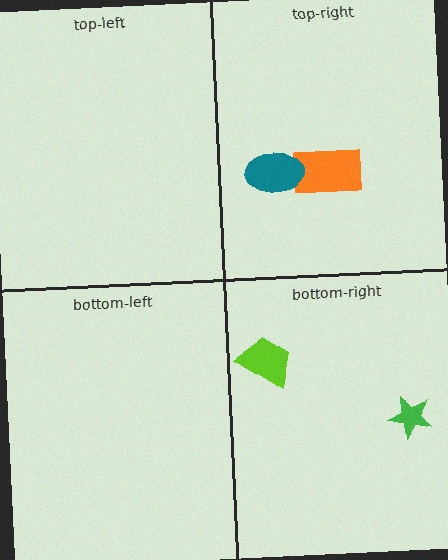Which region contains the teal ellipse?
The top-right region.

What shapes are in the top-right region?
The orange rectangle, the teal ellipse.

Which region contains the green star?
The bottom-right region.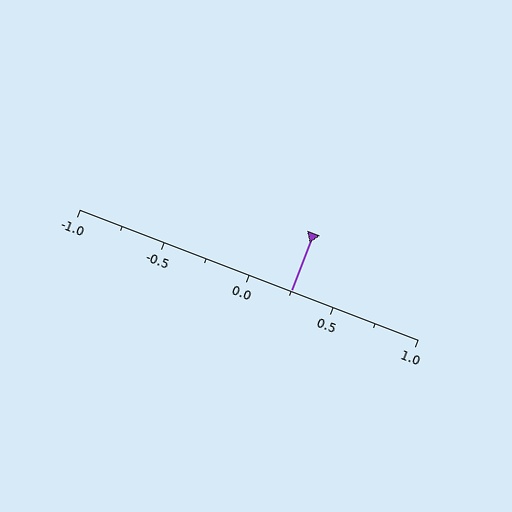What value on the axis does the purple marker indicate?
The marker indicates approximately 0.25.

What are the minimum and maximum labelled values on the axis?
The axis runs from -1.0 to 1.0.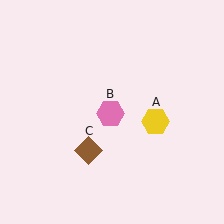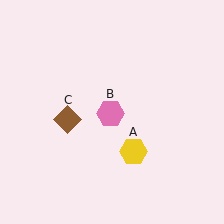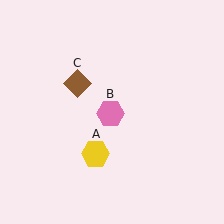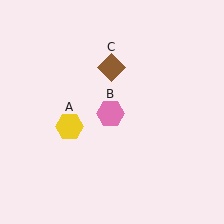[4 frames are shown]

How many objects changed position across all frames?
2 objects changed position: yellow hexagon (object A), brown diamond (object C).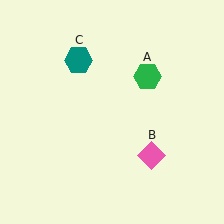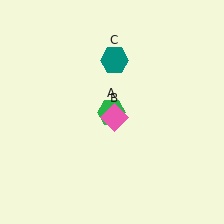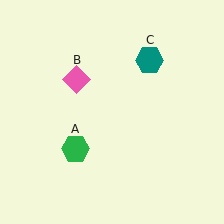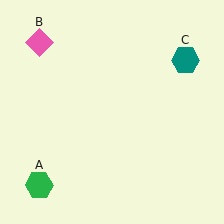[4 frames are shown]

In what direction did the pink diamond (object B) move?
The pink diamond (object B) moved up and to the left.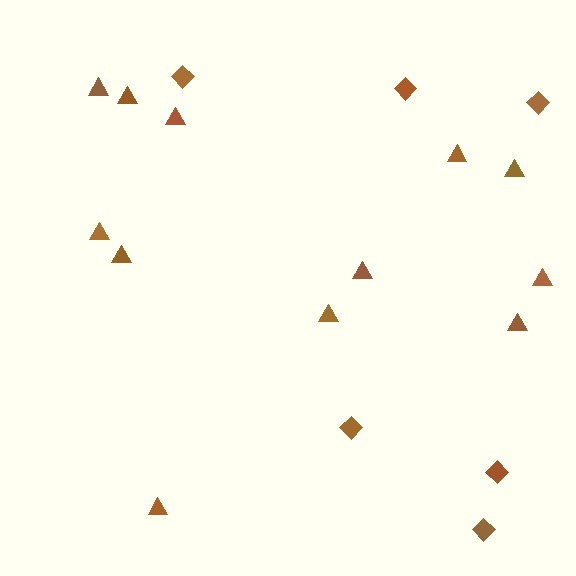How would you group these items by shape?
There are 2 groups: one group of triangles (12) and one group of diamonds (6).